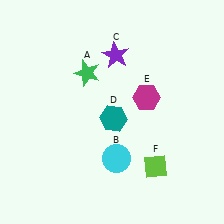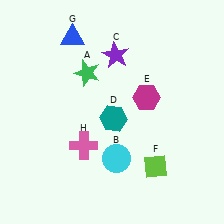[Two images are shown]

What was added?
A blue triangle (G), a pink cross (H) were added in Image 2.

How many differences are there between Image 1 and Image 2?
There are 2 differences between the two images.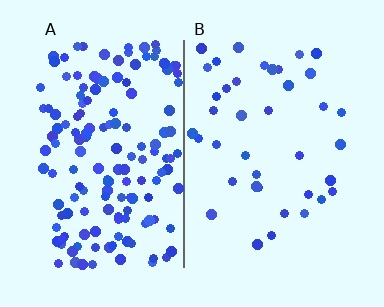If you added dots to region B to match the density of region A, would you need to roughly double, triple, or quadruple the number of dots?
Approximately quadruple.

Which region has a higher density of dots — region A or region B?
A (the left).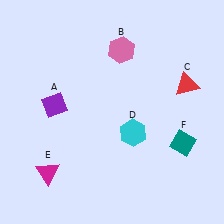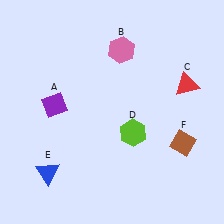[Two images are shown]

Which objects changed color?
D changed from cyan to lime. E changed from magenta to blue. F changed from teal to brown.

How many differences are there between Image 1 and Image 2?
There are 3 differences between the two images.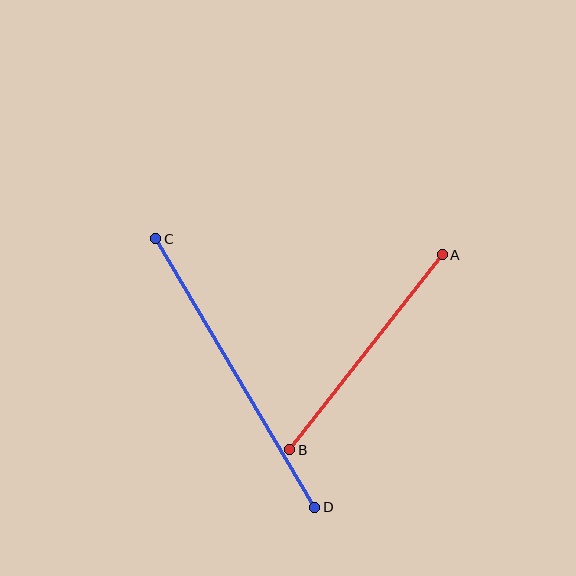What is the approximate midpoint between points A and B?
The midpoint is at approximately (366, 352) pixels.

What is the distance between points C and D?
The distance is approximately 312 pixels.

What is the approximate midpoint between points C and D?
The midpoint is at approximately (235, 373) pixels.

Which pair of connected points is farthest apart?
Points C and D are farthest apart.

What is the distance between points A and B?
The distance is approximately 247 pixels.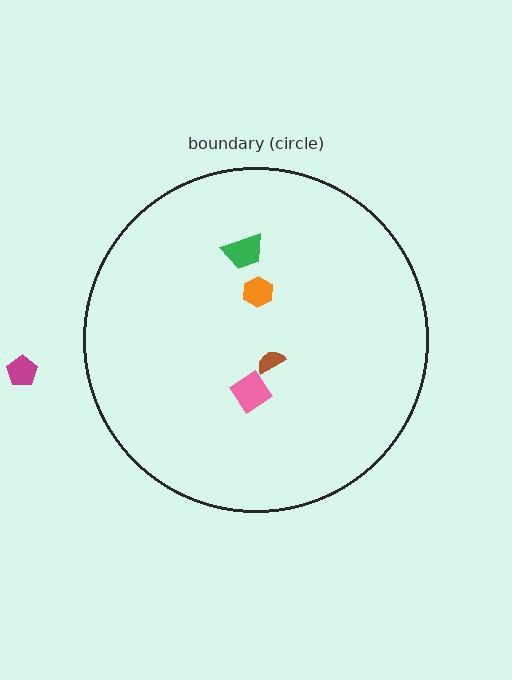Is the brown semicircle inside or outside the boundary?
Inside.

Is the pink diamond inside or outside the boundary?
Inside.